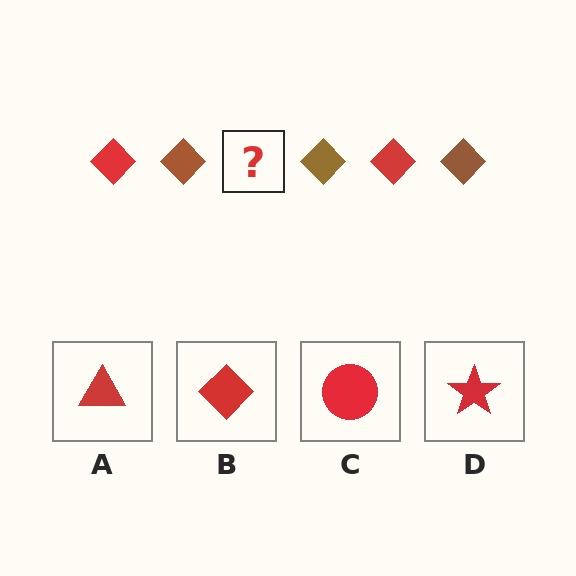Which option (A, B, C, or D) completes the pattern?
B.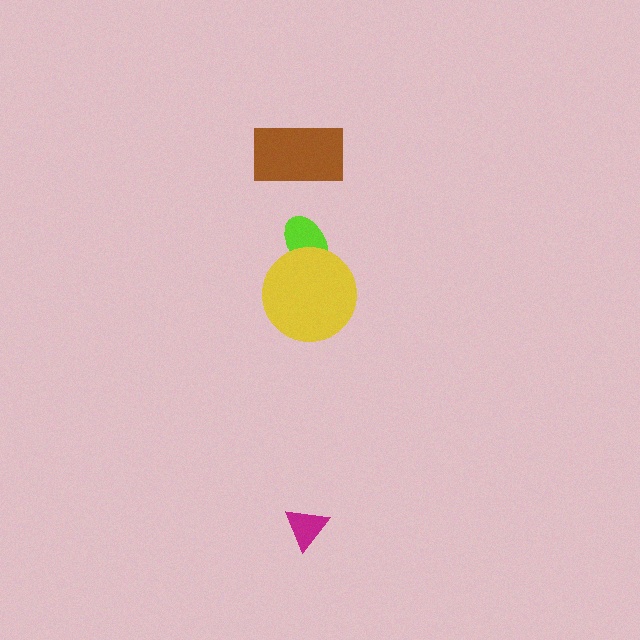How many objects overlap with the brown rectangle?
0 objects overlap with the brown rectangle.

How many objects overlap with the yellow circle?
1 object overlaps with the yellow circle.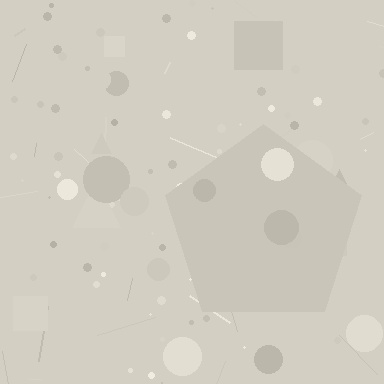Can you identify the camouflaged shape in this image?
The camouflaged shape is a pentagon.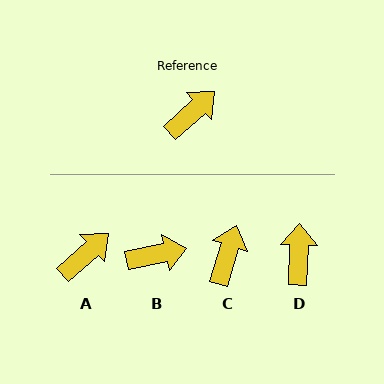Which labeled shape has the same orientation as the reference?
A.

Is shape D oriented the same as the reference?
No, it is off by about 46 degrees.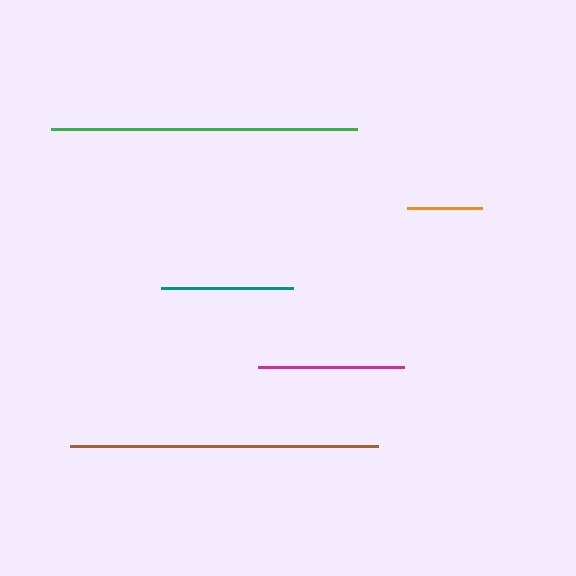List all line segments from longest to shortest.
From longest to shortest: brown, green, magenta, teal, orange.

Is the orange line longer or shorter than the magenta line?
The magenta line is longer than the orange line.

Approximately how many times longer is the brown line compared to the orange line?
The brown line is approximately 4.1 times the length of the orange line.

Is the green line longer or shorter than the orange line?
The green line is longer than the orange line.